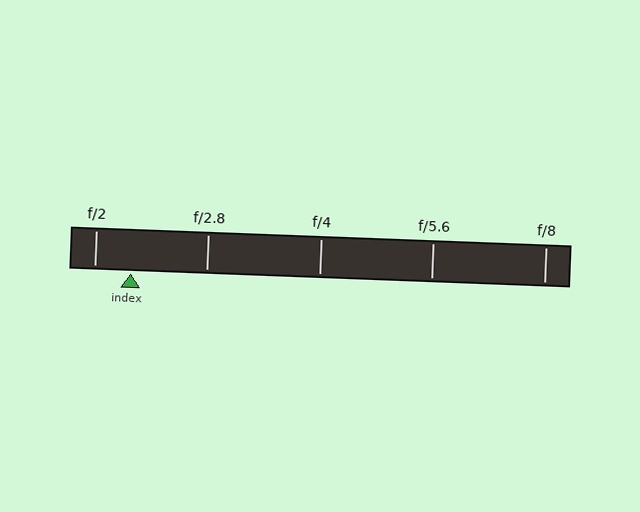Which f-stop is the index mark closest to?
The index mark is closest to f/2.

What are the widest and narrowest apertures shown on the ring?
The widest aperture shown is f/2 and the narrowest is f/8.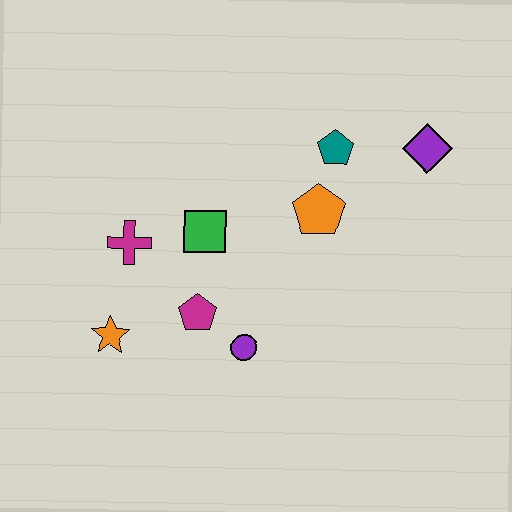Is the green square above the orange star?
Yes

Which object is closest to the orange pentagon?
The teal pentagon is closest to the orange pentagon.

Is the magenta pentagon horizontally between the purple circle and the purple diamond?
No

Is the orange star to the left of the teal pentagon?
Yes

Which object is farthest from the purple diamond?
The orange star is farthest from the purple diamond.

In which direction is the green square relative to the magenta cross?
The green square is to the right of the magenta cross.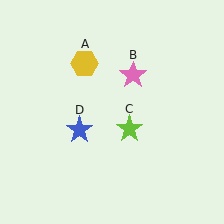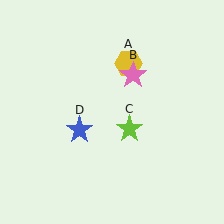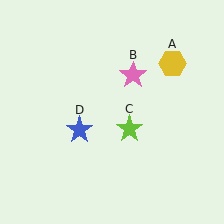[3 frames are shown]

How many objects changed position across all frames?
1 object changed position: yellow hexagon (object A).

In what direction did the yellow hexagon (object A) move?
The yellow hexagon (object A) moved right.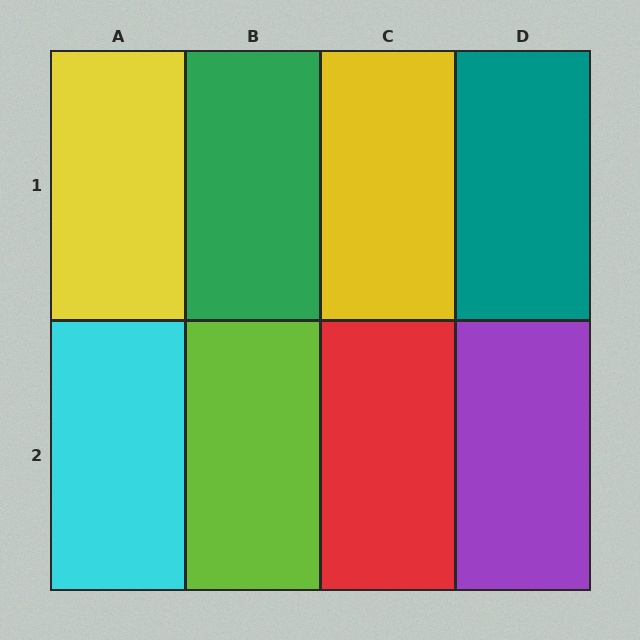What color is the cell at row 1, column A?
Yellow.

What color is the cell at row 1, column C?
Yellow.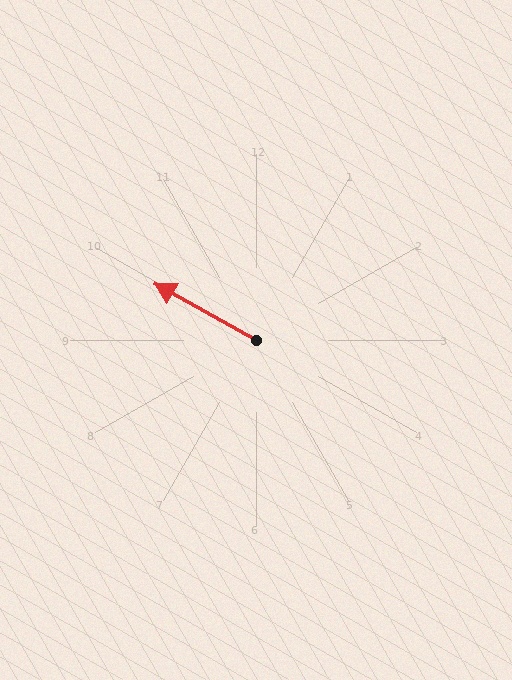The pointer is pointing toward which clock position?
Roughly 10 o'clock.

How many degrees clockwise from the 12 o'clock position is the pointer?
Approximately 299 degrees.